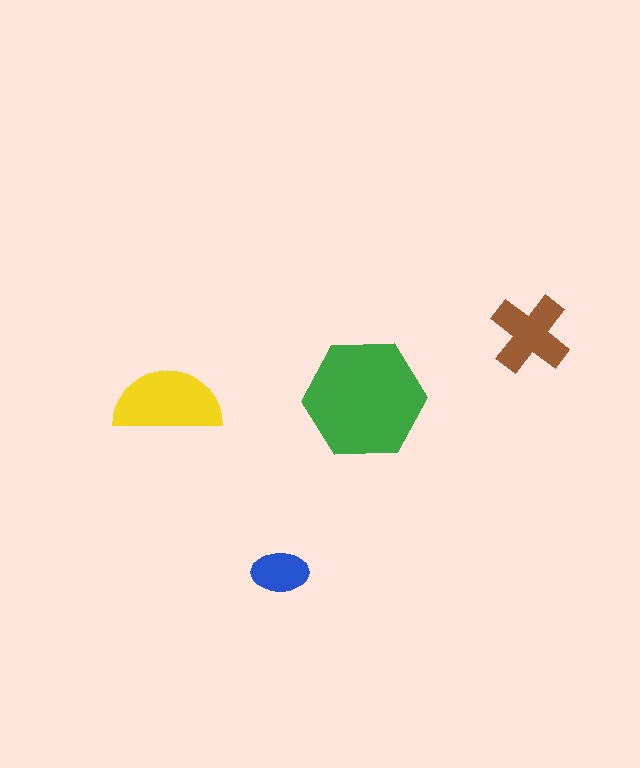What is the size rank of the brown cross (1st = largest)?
3rd.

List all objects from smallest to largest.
The blue ellipse, the brown cross, the yellow semicircle, the green hexagon.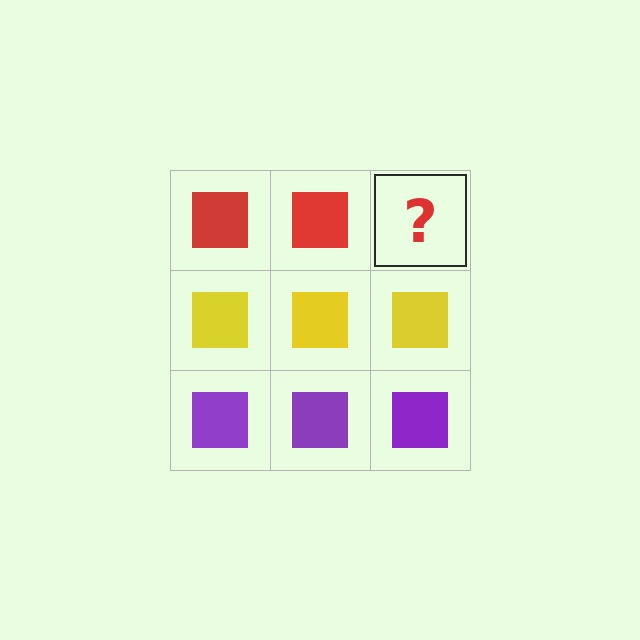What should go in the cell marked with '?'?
The missing cell should contain a red square.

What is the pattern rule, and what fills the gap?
The rule is that each row has a consistent color. The gap should be filled with a red square.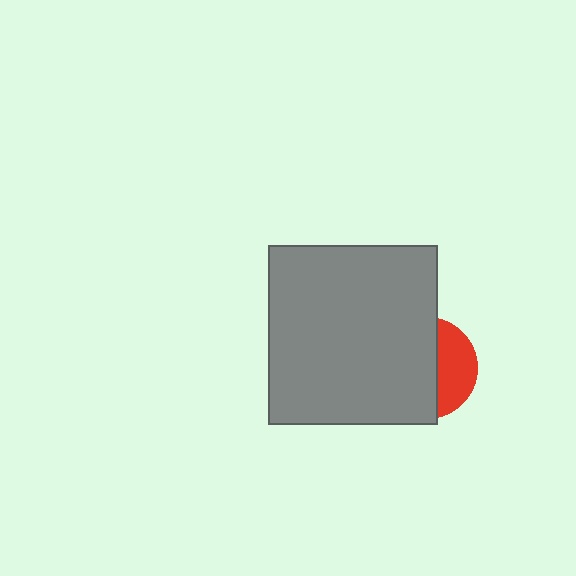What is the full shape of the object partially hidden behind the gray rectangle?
The partially hidden object is a red circle.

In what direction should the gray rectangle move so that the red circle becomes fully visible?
The gray rectangle should move left. That is the shortest direction to clear the overlap and leave the red circle fully visible.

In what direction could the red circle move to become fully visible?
The red circle could move right. That would shift it out from behind the gray rectangle entirely.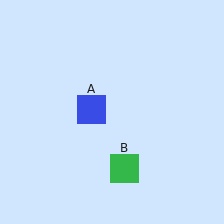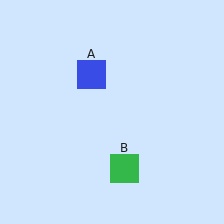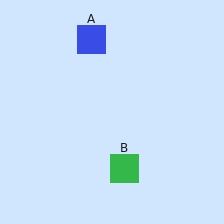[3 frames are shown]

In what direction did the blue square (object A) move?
The blue square (object A) moved up.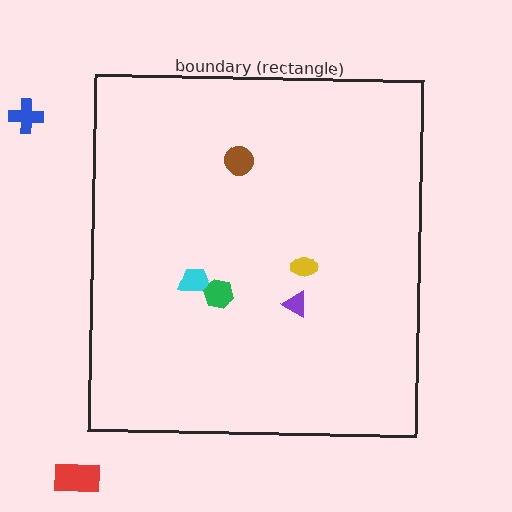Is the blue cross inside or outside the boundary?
Outside.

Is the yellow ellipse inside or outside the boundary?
Inside.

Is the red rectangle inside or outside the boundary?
Outside.